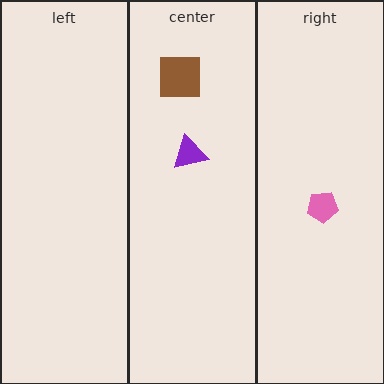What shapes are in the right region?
The pink pentagon.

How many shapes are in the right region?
1.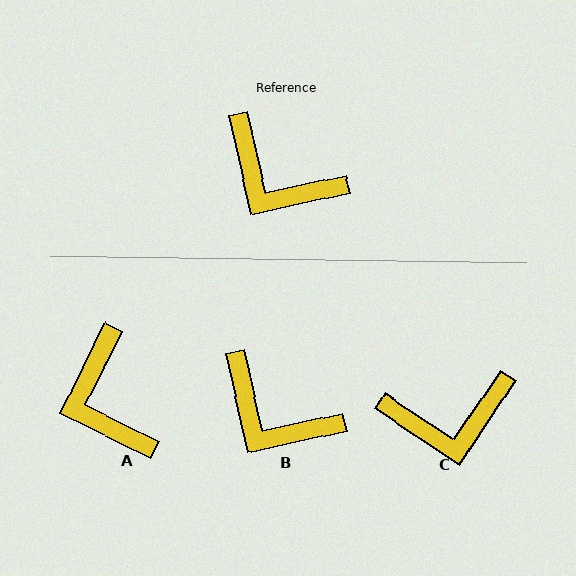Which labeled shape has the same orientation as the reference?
B.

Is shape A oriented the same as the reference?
No, it is off by about 39 degrees.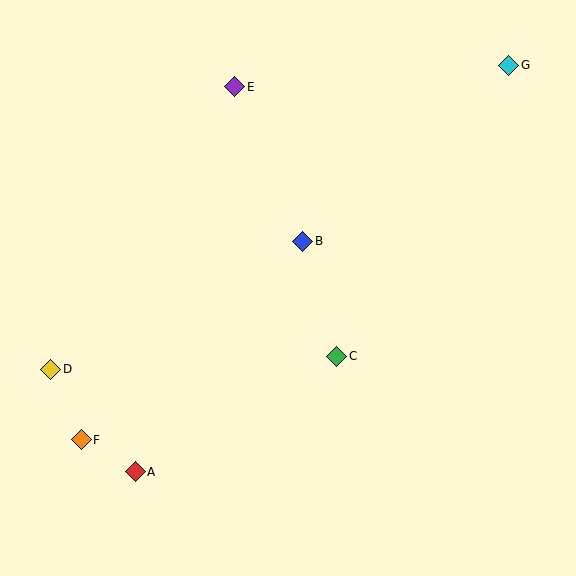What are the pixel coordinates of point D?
Point D is at (51, 369).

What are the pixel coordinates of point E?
Point E is at (235, 87).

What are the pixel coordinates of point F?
Point F is at (81, 440).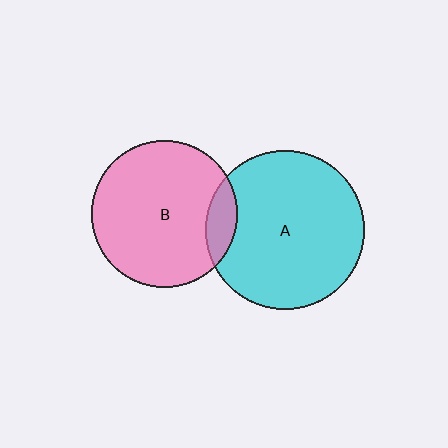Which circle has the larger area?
Circle A (cyan).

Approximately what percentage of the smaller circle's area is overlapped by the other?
Approximately 10%.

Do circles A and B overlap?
Yes.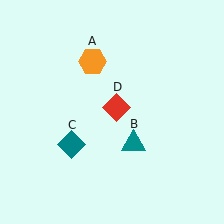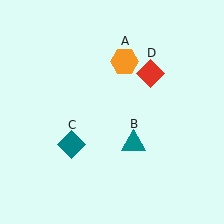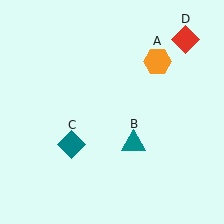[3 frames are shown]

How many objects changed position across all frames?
2 objects changed position: orange hexagon (object A), red diamond (object D).